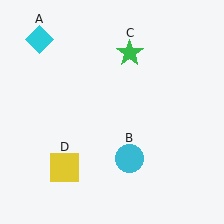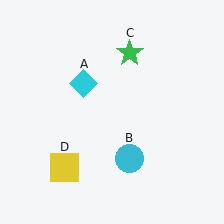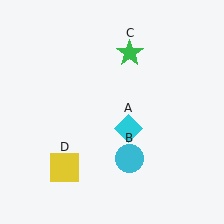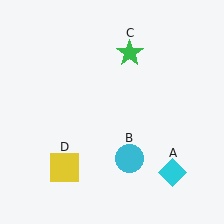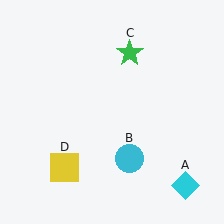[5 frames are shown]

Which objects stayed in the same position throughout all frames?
Cyan circle (object B) and green star (object C) and yellow square (object D) remained stationary.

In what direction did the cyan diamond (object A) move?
The cyan diamond (object A) moved down and to the right.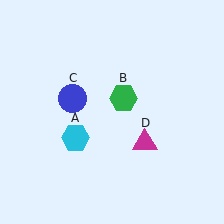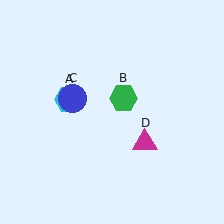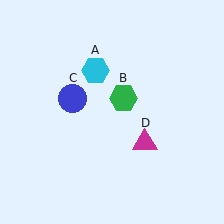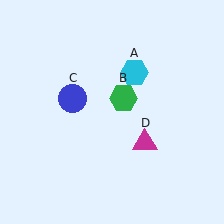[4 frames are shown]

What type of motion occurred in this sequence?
The cyan hexagon (object A) rotated clockwise around the center of the scene.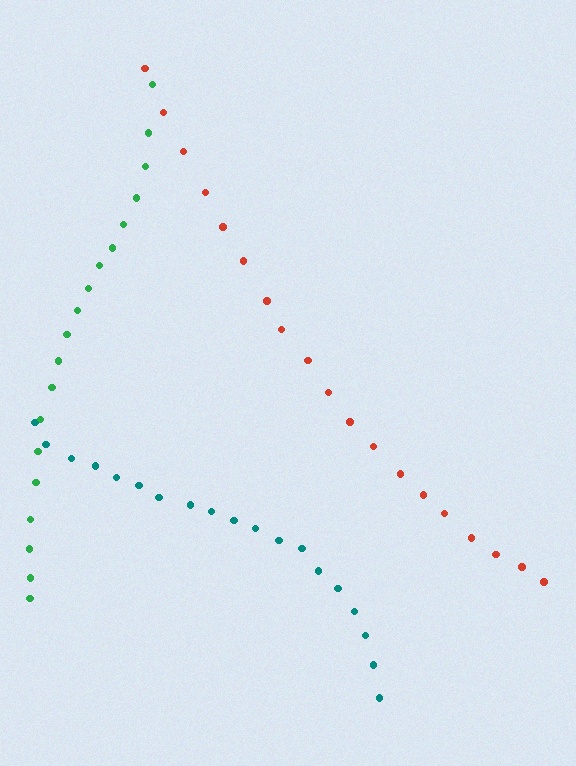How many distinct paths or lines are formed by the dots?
There are 3 distinct paths.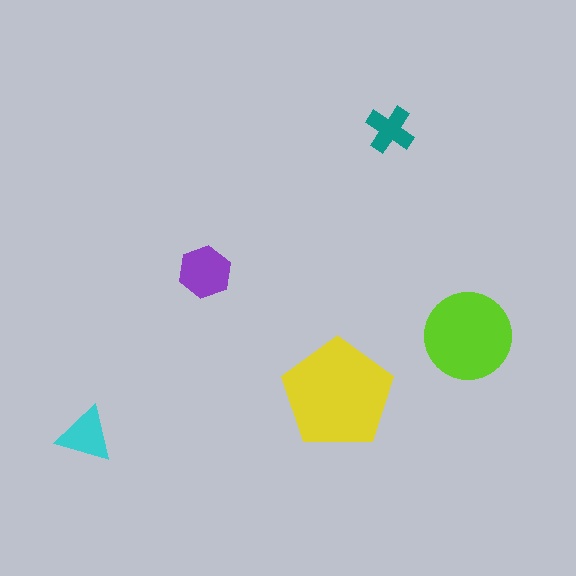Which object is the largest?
The yellow pentagon.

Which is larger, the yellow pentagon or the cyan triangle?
The yellow pentagon.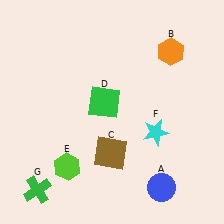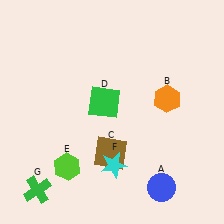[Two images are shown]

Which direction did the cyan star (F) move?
The cyan star (F) moved left.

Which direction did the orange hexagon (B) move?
The orange hexagon (B) moved down.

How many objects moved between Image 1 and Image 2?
2 objects moved between the two images.